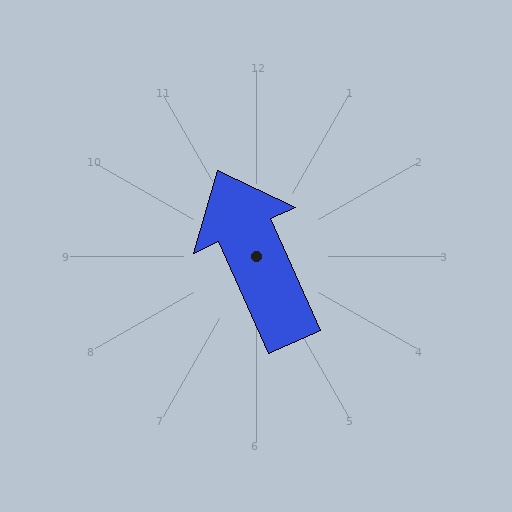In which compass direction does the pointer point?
Northwest.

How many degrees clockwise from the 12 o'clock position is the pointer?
Approximately 336 degrees.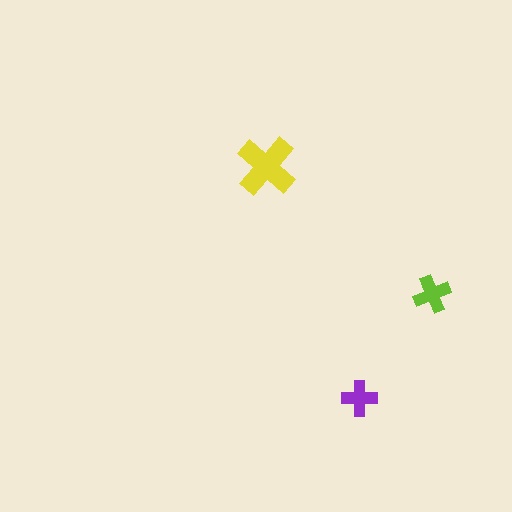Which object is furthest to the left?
The yellow cross is leftmost.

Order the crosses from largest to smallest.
the yellow one, the lime one, the purple one.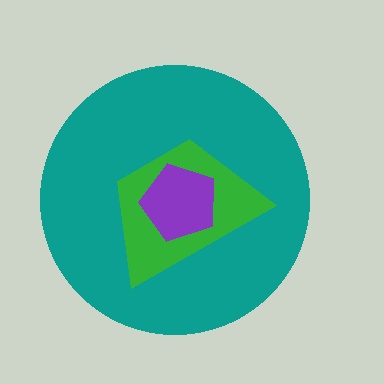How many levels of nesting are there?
3.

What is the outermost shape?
The teal circle.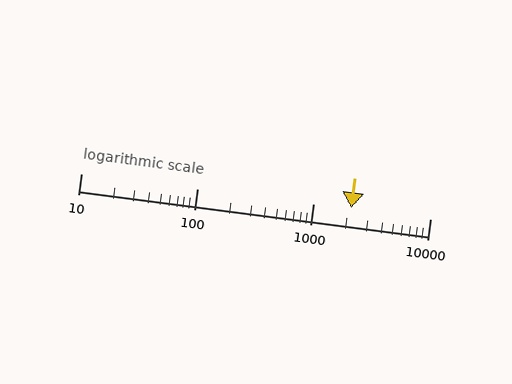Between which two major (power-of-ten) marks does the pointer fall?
The pointer is between 1000 and 10000.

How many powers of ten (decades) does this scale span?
The scale spans 3 decades, from 10 to 10000.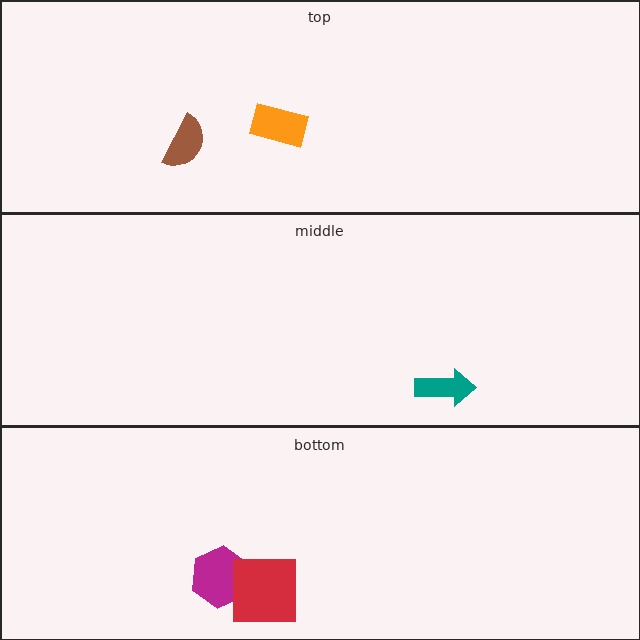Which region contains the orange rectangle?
The top region.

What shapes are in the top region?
The orange rectangle, the brown semicircle.